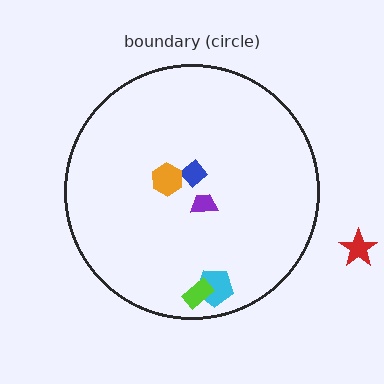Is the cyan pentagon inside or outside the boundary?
Inside.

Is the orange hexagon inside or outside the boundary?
Inside.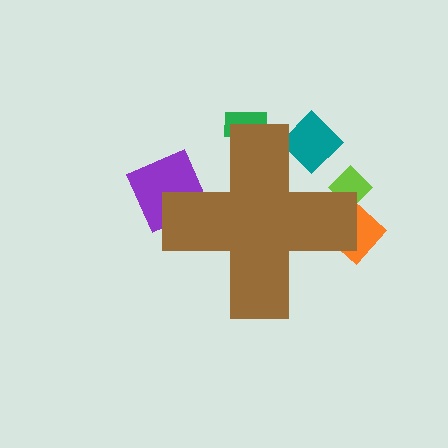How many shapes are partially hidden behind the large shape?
5 shapes are partially hidden.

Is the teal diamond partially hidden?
Yes, the teal diamond is partially hidden behind the brown cross.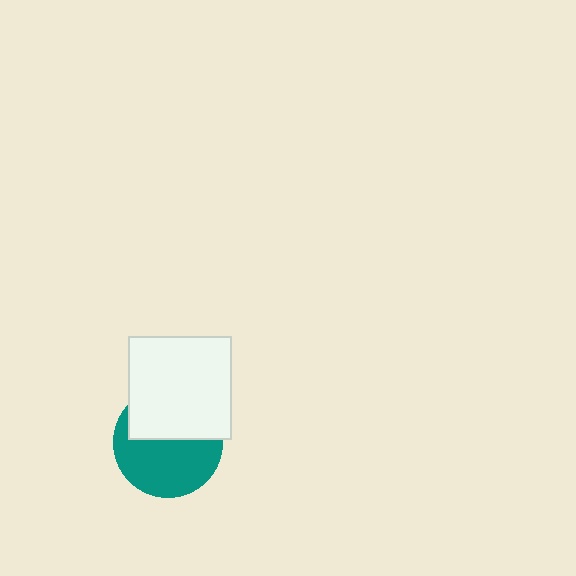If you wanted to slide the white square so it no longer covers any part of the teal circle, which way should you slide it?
Slide it up — that is the most direct way to separate the two shapes.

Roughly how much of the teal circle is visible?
About half of it is visible (roughly 57%).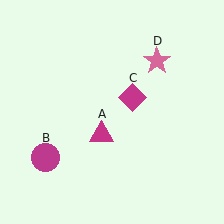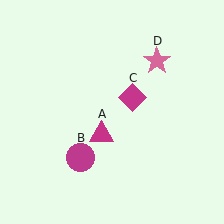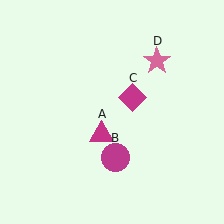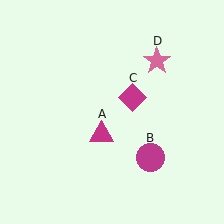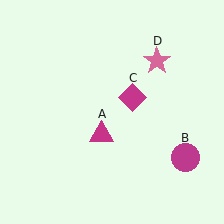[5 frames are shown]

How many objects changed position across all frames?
1 object changed position: magenta circle (object B).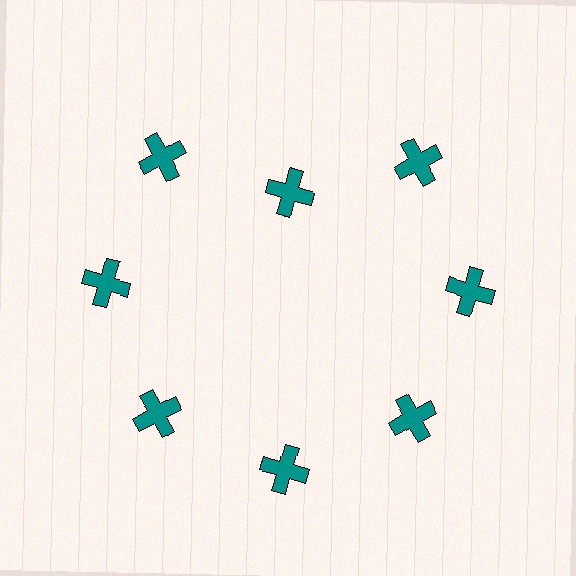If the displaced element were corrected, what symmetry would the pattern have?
It would have 8-fold rotational symmetry — the pattern would map onto itself every 45 degrees.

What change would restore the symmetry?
The symmetry would be restored by moving it outward, back onto the ring so that all 8 crosses sit at equal angles and equal distance from the center.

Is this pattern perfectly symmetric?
No. The 8 teal crosses are arranged in a ring, but one element near the 12 o'clock position is pulled inward toward the center, breaking the 8-fold rotational symmetry.